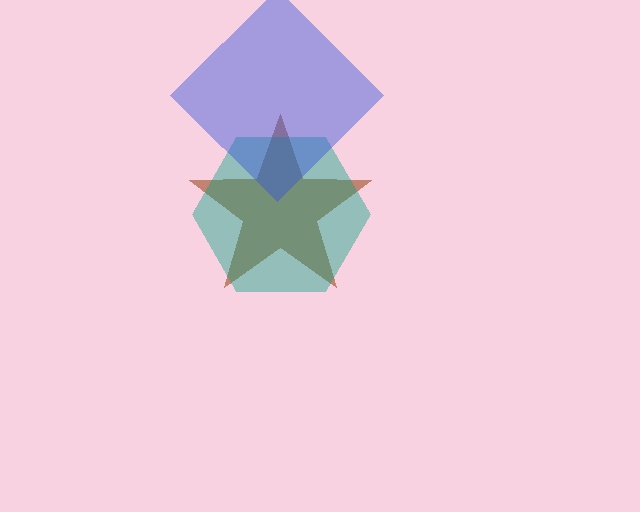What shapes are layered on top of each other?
The layered shapes are: a brown star, a teal hexagon, a blue diamond.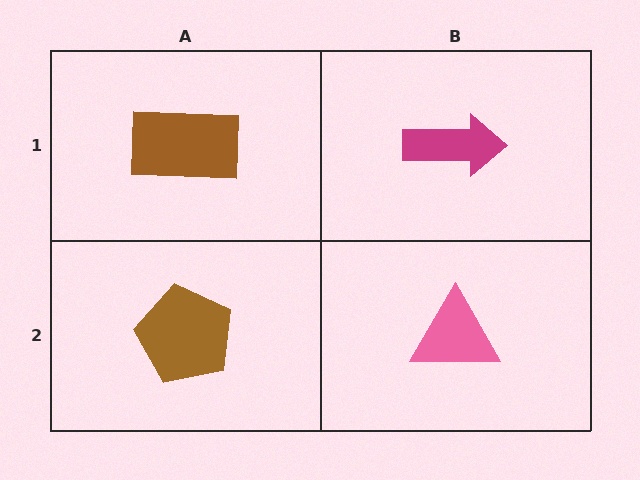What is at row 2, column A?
A brown pentagon.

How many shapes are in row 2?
2 shapes.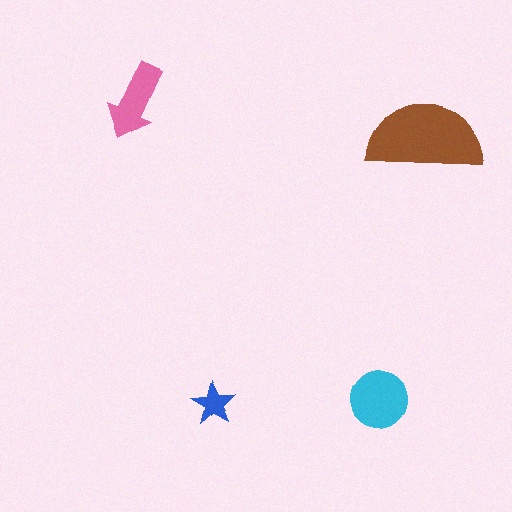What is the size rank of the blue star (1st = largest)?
4th.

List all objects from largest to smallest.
The brown semicircle, the cyan circle, the pink arrow, the blue star.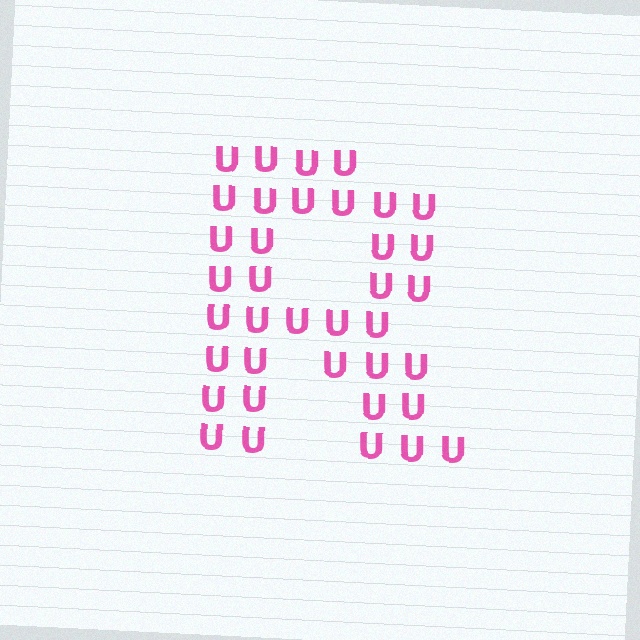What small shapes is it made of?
It is made of small letter U's.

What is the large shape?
The large shape is the letter R.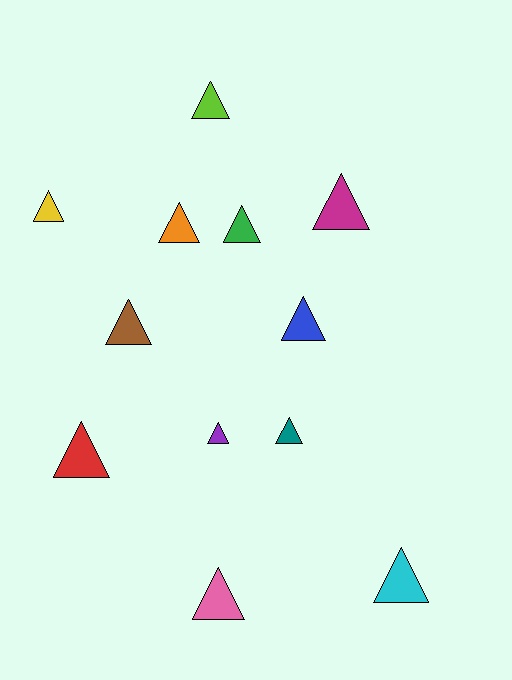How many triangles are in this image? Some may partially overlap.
There are 12 triangles.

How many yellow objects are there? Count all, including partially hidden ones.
There is 1 yellow object.